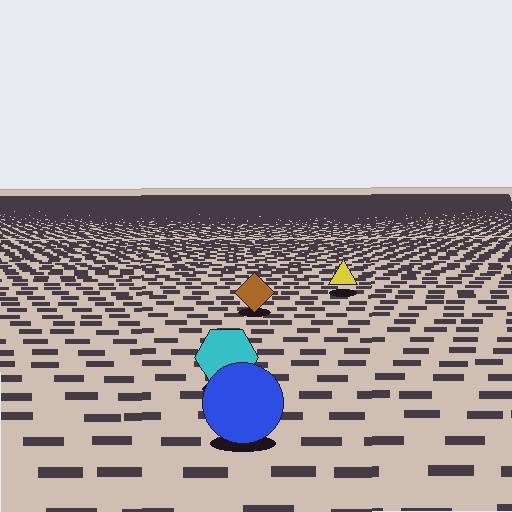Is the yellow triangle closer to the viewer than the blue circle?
No. The blue circle is closer — you can tell from the texture gradient: the ground texture is coarser near it.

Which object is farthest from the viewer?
The yellow triangle is farthest from the viewer. It appears smaller and the ground texture around it is denser.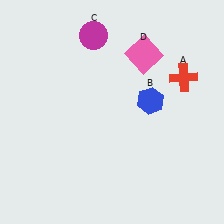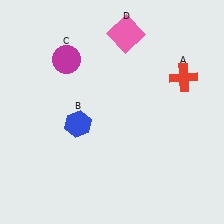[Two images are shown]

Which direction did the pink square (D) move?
The pink square (D) moved up.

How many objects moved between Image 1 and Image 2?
3 objects moved between the two images.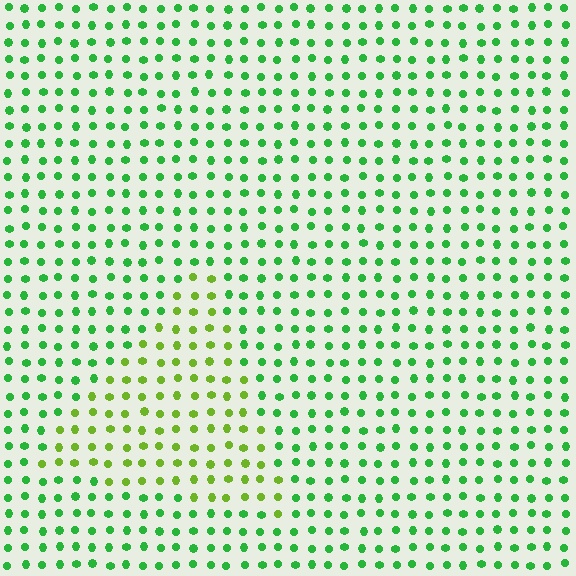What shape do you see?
I see a triangle.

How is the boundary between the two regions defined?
The boundary is defined purely by a slight shift in hue (about 38 degrees). Spacing, size, and orientation are identical on both sides.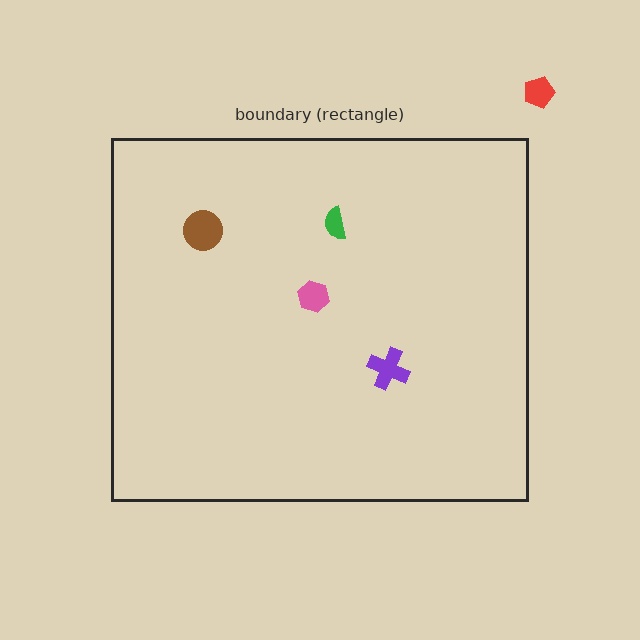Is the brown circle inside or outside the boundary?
Inside.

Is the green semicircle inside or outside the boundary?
Inside.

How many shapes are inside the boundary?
4 inside, 1 outside.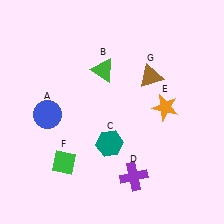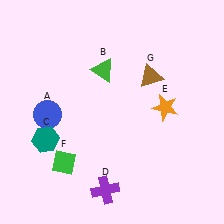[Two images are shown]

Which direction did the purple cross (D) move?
The purple cross (D) moved left.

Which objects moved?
The objects that moved are: the teal hexagon (C), the purple cross (D).